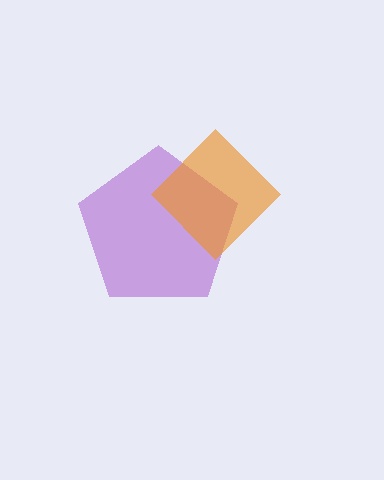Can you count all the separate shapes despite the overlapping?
Yes, there are 2 separate shapes.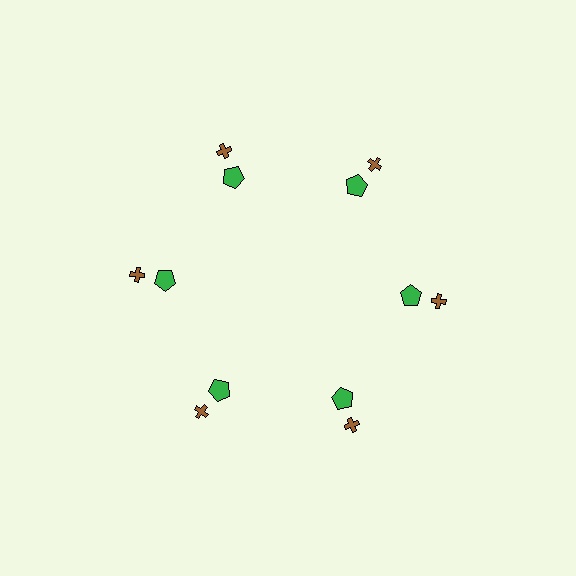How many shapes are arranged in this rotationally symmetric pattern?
There are 12 shapes, arranged in 6 groups of 2.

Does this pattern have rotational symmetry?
Yes, this pattern has 6-fold rotational symmetry. It looks the same after rotating 60 degrees around the center.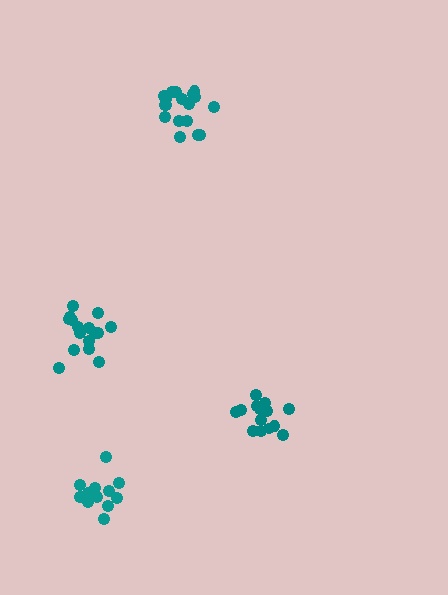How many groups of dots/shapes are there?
There are 4 groups.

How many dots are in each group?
Group 1: 12 dots, Group 2: 14 dots, Group 3: 16 dots, Group 4: 18 dots (60 total).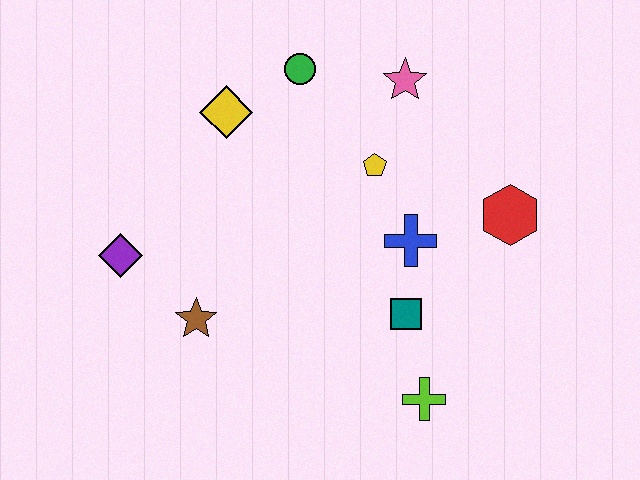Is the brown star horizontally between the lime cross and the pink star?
No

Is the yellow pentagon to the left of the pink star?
Yes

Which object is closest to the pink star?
The yellow pentagon is closest to the pink star.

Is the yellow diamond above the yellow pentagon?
Yes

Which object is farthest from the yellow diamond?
The lime cross is farthest from the yellow diamond.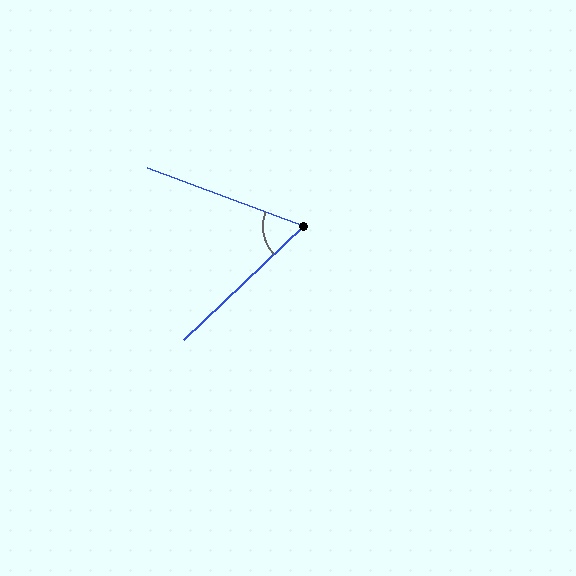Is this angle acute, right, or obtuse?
It is acute.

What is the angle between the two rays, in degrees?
Approximately 64 degrees.